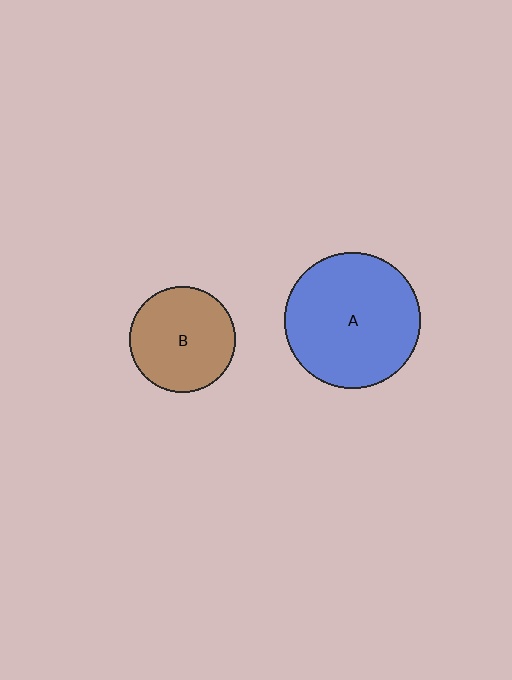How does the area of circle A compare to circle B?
Approximately 1.6 times.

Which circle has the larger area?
Circle A (blue).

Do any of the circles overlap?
No, none of the circles overlap.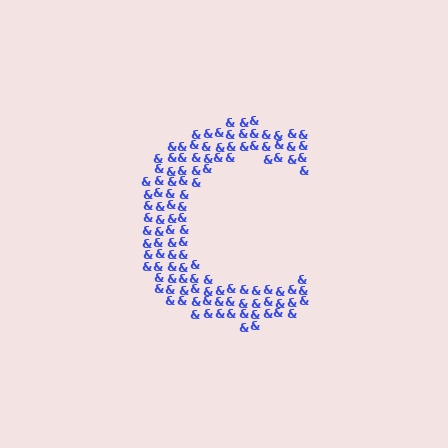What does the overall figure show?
The overall figure shows the letter C.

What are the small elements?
The small elements are ampersands.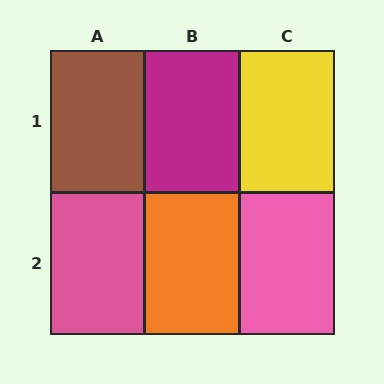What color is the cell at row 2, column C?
Pink.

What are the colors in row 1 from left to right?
Brown, magenta, yellow.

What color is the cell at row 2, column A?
Pink.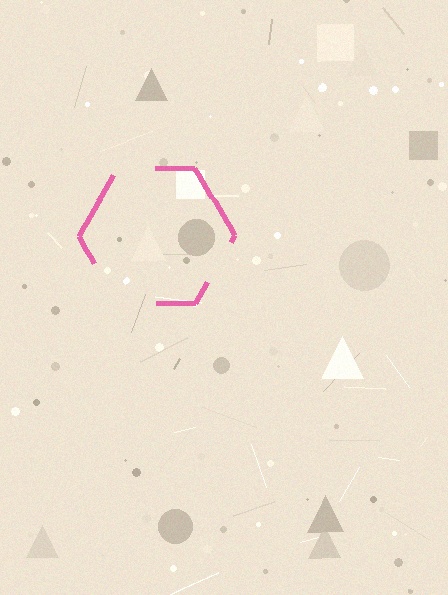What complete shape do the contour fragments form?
The contour fragments form a hexagon.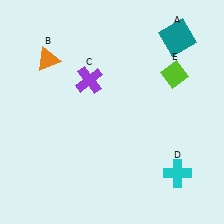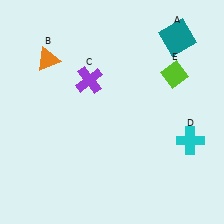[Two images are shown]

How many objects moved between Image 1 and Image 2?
1 object moved between the two images.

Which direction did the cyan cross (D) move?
The cyan cross (D) moved up.